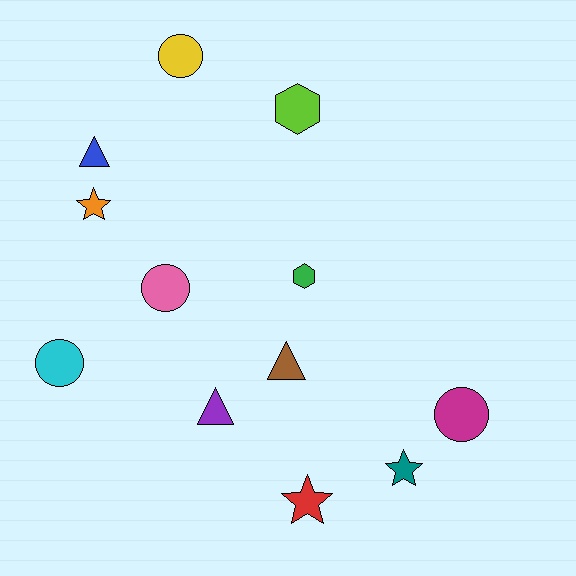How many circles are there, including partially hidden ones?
There are 4 circles.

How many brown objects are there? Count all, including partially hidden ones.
There is 1 brown object.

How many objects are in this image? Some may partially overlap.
There are 12 objects.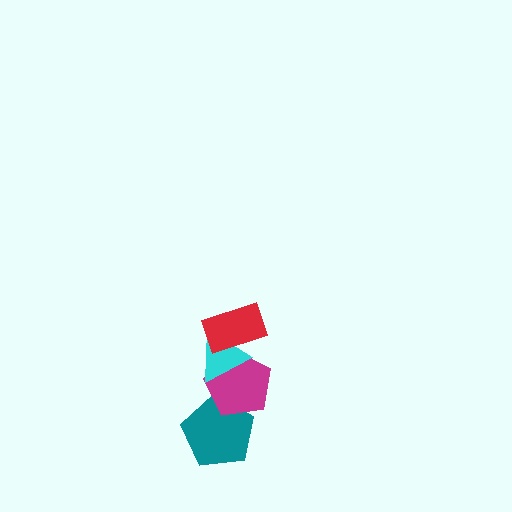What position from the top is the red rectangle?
The red rectangle is 1st from the top.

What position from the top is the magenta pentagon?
The magenta pentagon is 3rd from the top.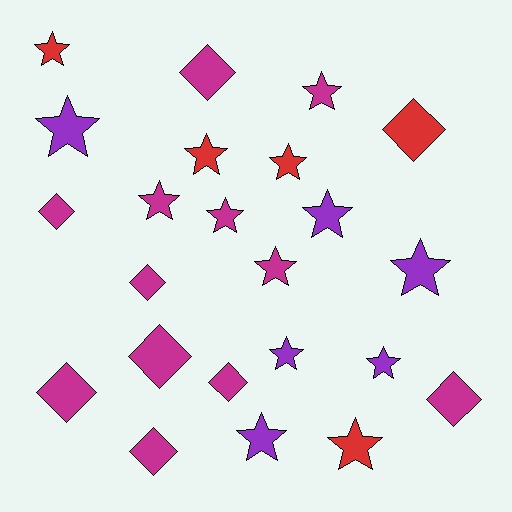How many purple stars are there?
There are 6 purple stars.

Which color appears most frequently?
Magenta, with 12 objects.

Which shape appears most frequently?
Star, with 14 objects.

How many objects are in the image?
There are 23 objects.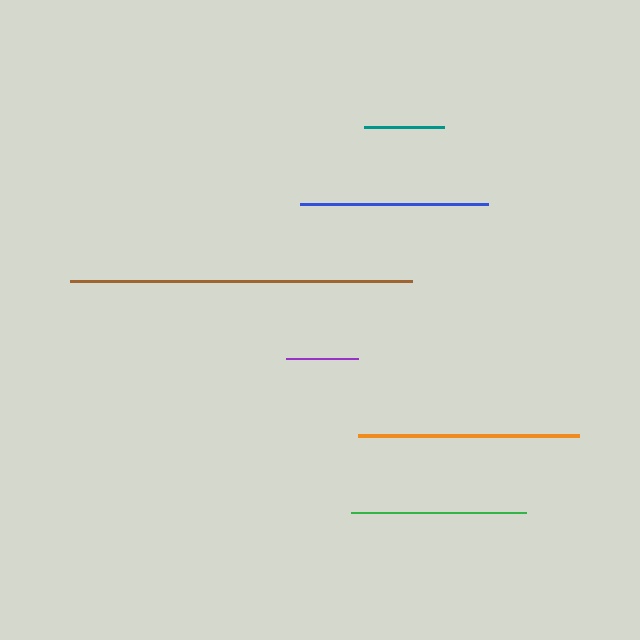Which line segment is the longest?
The brown line is the longest at approximately 343 pixels.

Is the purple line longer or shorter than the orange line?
The orange line is longer than the purple line.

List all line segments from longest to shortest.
From longest to shortest: brown, orange, blue, green, teal, purple.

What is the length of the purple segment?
The purple segment is approximately 72 pixels long.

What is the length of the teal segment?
The teal segment is approximately 79 pixels long.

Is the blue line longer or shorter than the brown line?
The brown line is longer than the blue line.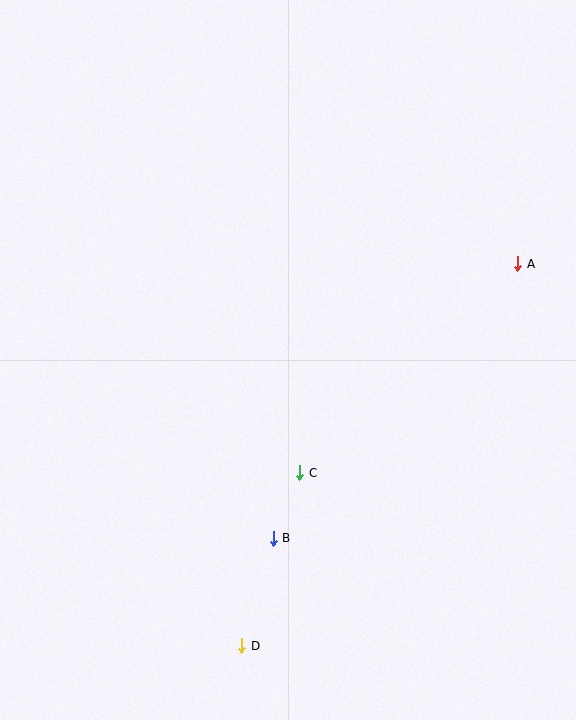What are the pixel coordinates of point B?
Point B is at (273, 538).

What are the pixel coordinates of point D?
Point D is at (242, 646).